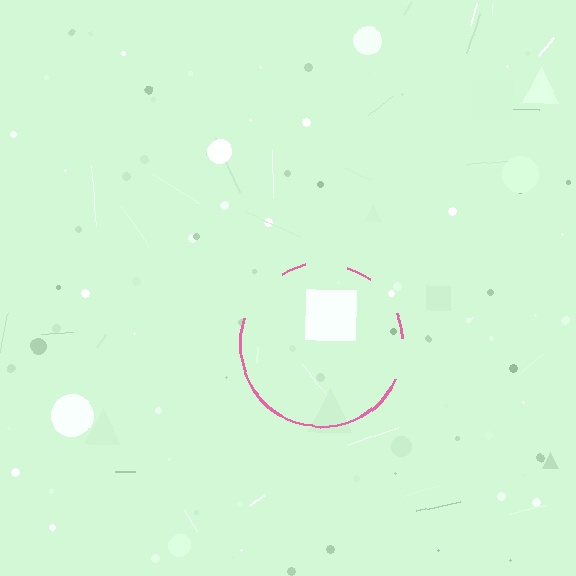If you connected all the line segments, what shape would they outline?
They would outline a circle.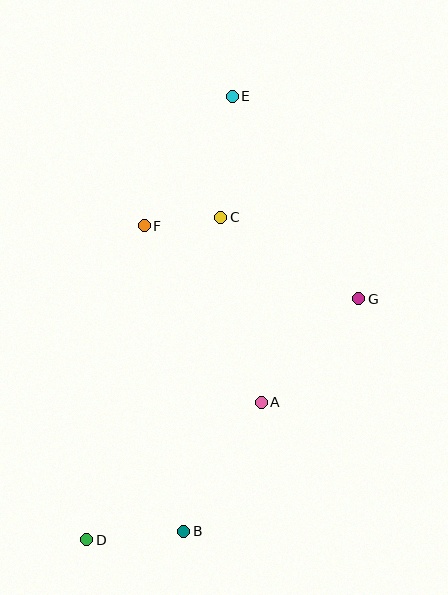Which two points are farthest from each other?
Points D and E are farthest from each other.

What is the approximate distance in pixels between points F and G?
The distance between F and G is approximately 227 pixels.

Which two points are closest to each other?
Points C and F are closest to each other.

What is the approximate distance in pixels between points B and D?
The distance between B and D is approximately 97 pixels.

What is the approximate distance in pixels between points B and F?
The distance between B and F is approximately 308 pixels.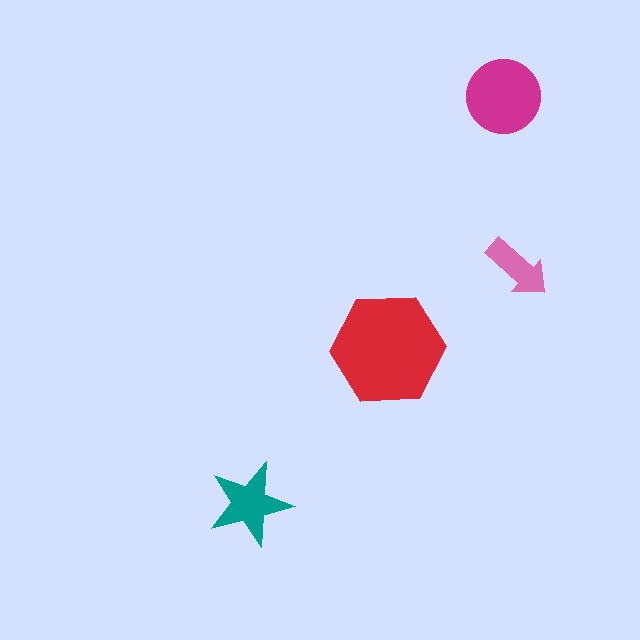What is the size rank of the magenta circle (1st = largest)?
2nd.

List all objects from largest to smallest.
The red hexagon, the magenta circle, the teal star, the pink arrow.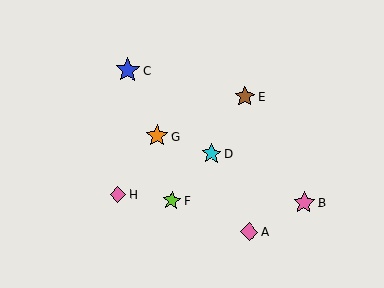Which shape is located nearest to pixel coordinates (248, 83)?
The brown star (labeled E) at (245, 97) is nearest to that location.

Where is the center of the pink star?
The center of the pink star is at (304, 202).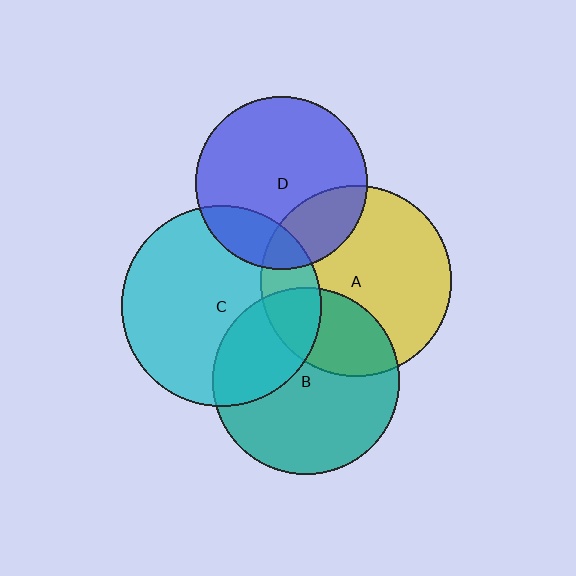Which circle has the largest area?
Circle C (cyan).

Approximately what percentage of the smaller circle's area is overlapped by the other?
Approximately 20%.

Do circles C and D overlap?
Yes.